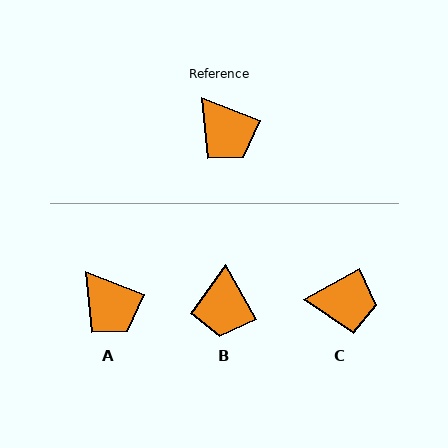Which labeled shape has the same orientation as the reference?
A.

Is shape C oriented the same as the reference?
No, it is off by about 51 degrees.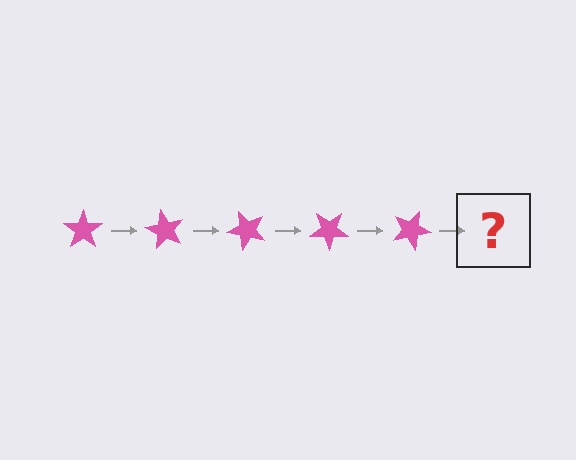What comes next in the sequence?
The next element should be a pink star rotated 300 degrees.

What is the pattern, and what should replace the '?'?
The pattern is that the star rotates 60 degrees each step. The '?' should be a pink star rotated 300 degrees.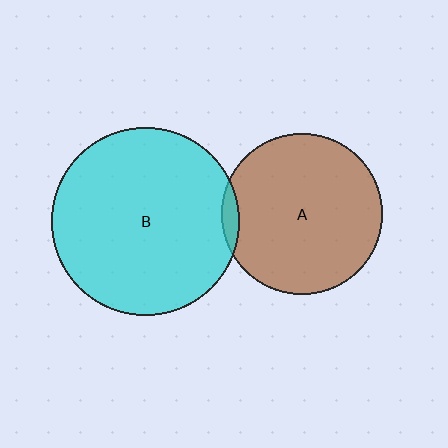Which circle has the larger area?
Circle B (cyan).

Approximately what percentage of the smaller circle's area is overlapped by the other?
Approximately 5%.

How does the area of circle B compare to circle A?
Approximately 1.4 times.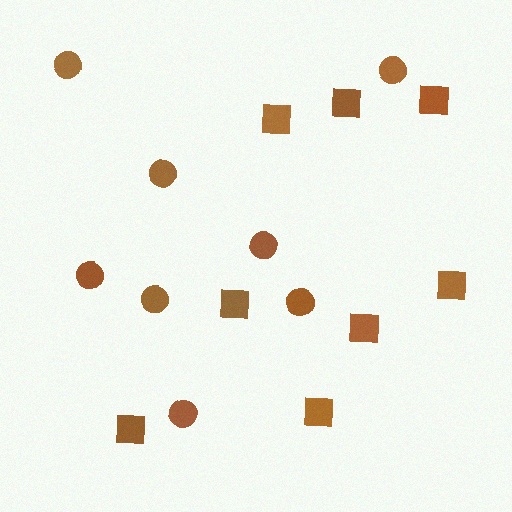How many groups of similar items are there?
There are 2 groups: one group of squares (8) and one group of circles (8).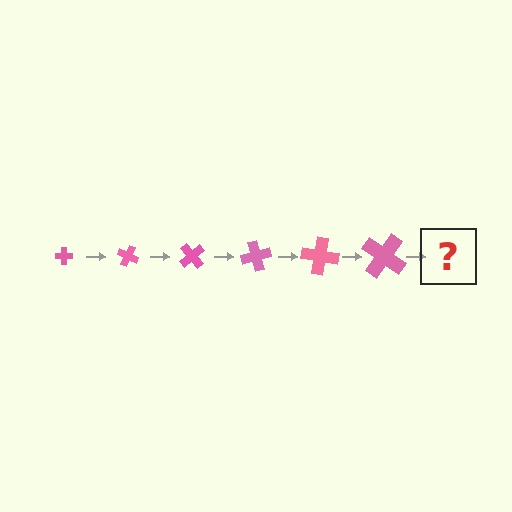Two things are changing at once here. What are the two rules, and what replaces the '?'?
The two rules are that the cross grows larger each step and it rotates 25 degrees each step. The '?' should be a cross, larger than the previous one and rotated 150 degrees from the start.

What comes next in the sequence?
The next element should be a cross, larger than the previous one and rotated 150 degrees from the start.